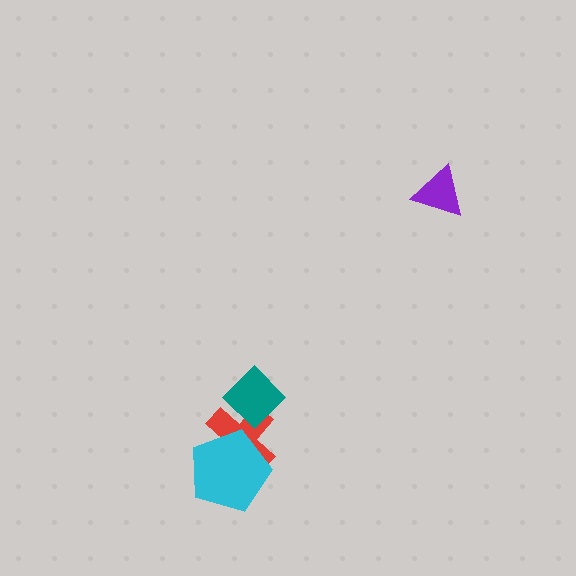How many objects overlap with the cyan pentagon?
1 object overlaps with the cyan pentagon.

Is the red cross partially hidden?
Yes, it is partially covered by another shape.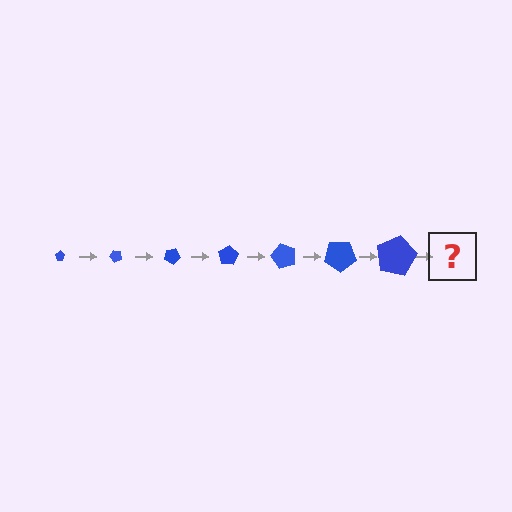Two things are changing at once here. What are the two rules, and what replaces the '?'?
The two rules are that the pentagon grows larger each step and it rotates 50 degrees each step. The '?' should be a pentagon, larger than the previous one and rotated 350 degrees from the start.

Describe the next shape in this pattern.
It should be a pentagon, larger than the previous one and rotated 350 degrees from the start.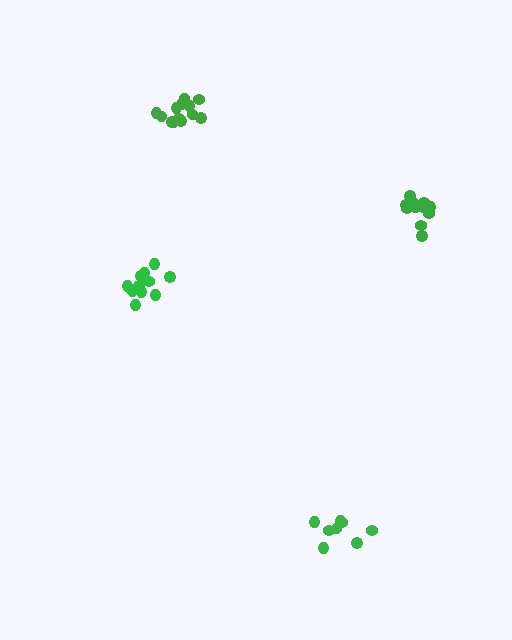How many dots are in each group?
Group 1: 11 dots, Group 2: 13 dots, Group 3: 8 dots, Group 4: 11 dots (43 total).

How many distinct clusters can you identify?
There are 4 distinct clusters.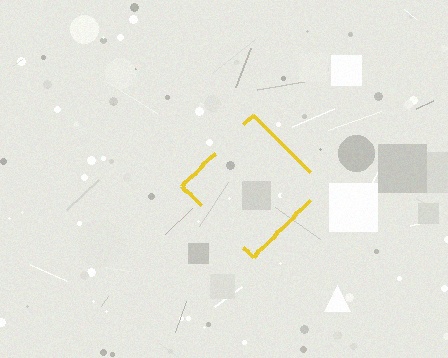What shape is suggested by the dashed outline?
The dashed outline suggests a diamond.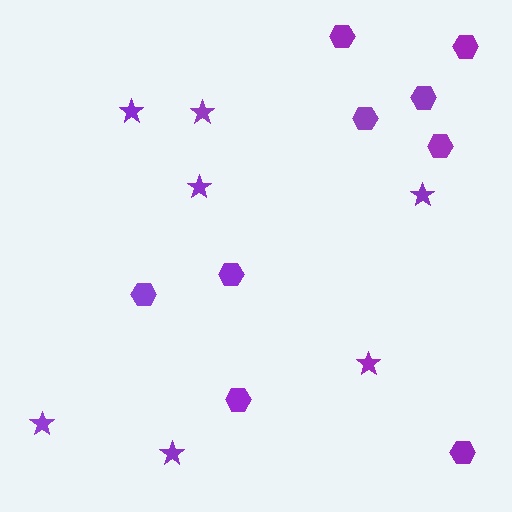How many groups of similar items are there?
There are 2 groups: one group of stars (7) and one group of hexagons (9).